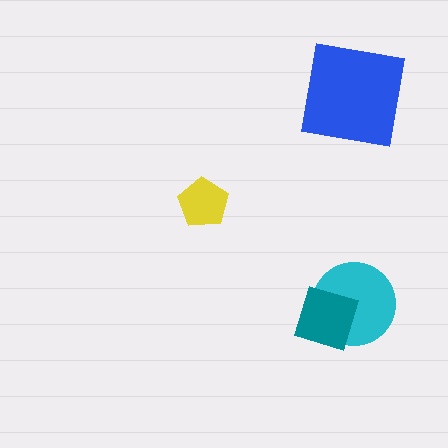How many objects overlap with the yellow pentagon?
0 objects overlap with the yellow pentagon.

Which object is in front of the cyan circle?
The teal diamond is in front of the cyan circle.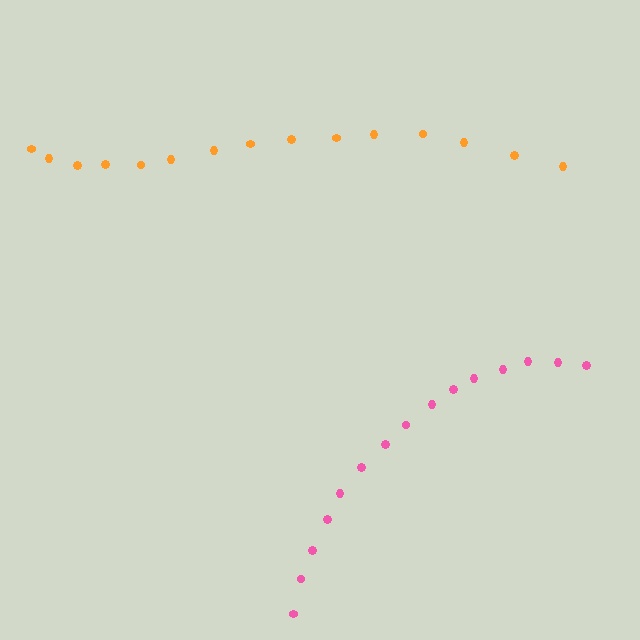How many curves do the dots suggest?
There are 2 distinct paths.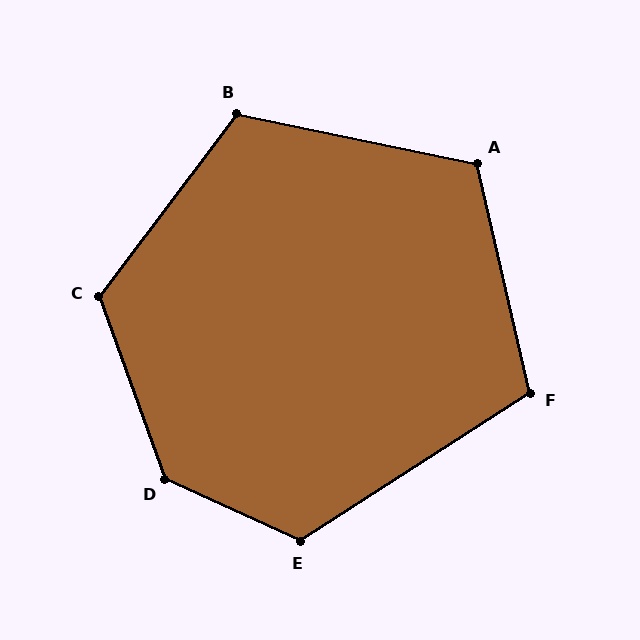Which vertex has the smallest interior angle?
F, at approximately 110 degrees.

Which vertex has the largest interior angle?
D, at approximately 134 degrees.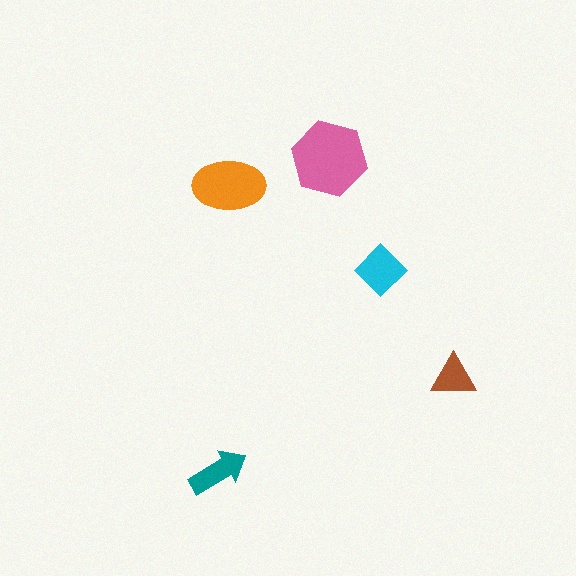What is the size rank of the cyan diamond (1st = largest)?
3rd.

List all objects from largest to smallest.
The pink hexagon, the orange ellipse, the cyan diamond, the teal arrow, the brown triangle.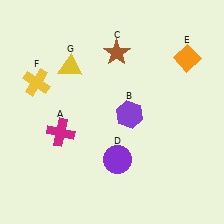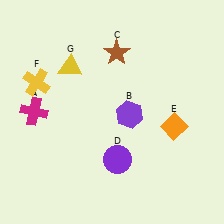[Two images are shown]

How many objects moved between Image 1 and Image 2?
2 objects moved between the two images.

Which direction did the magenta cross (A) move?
The magenta cross (A) moved left.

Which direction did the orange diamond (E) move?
The orange diamond (E) moved down.